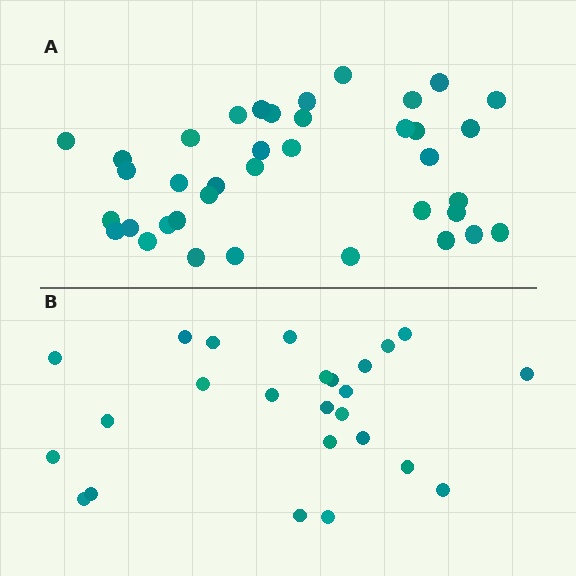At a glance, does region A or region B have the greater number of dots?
Region A (the top region) has more dots.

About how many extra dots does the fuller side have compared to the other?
Region A has approximately 15 more dots than region B.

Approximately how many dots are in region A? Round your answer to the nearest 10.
About 40 dots. (The exact count is 38, which rounds to 40.)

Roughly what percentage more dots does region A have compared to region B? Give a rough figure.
About 50% more.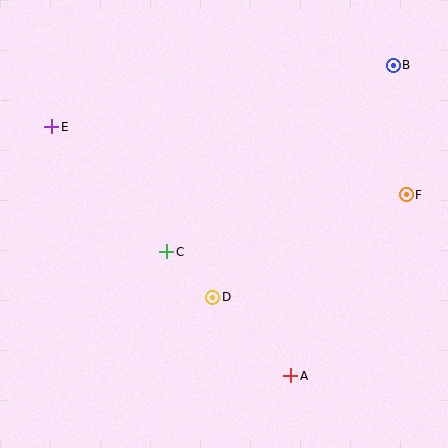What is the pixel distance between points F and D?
The distance between F and D is 219 pixels.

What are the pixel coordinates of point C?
Point C is at (167, 252).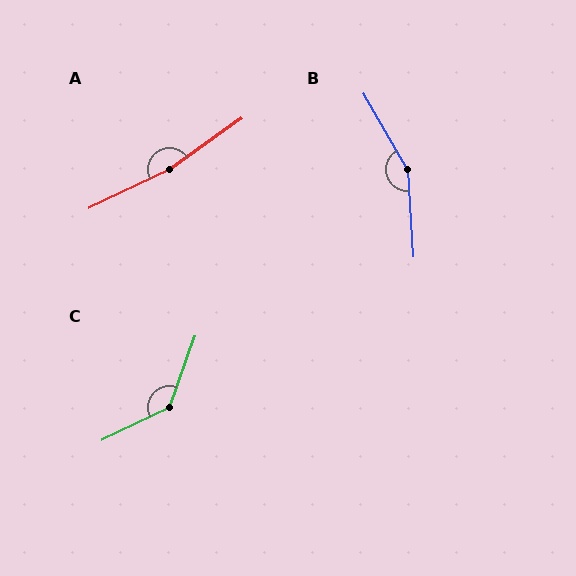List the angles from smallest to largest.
C (136°), B (153°), A (170°).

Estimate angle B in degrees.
Approximately 153 degrees.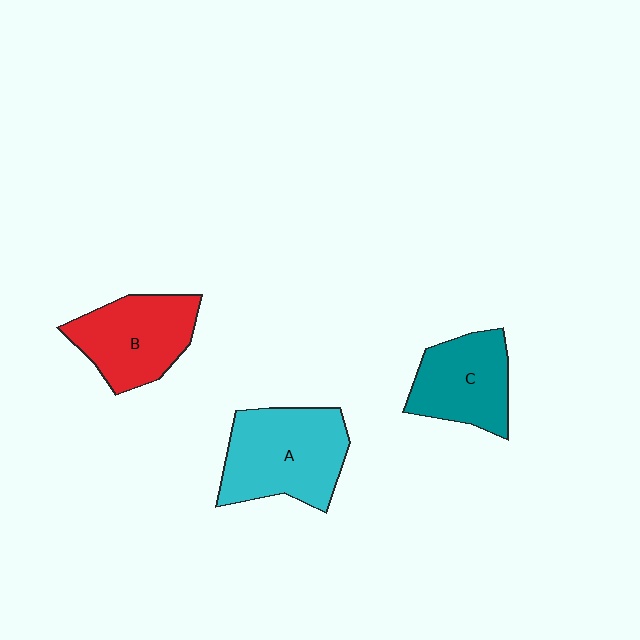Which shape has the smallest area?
Shape C (teal).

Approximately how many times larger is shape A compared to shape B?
Approximately 1.2 times.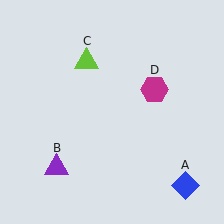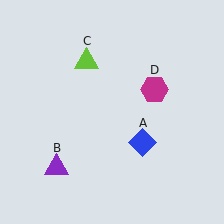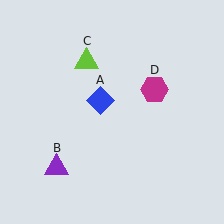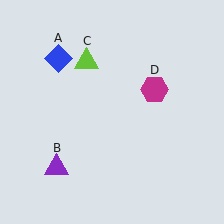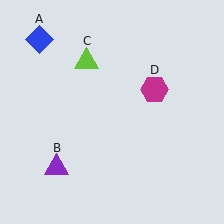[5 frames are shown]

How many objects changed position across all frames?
1 object changed position: blue diamond (object A).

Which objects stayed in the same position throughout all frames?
Purple triangle (object B) and lime triangle (object C) and magenta hexagon (object D) remained stationary.